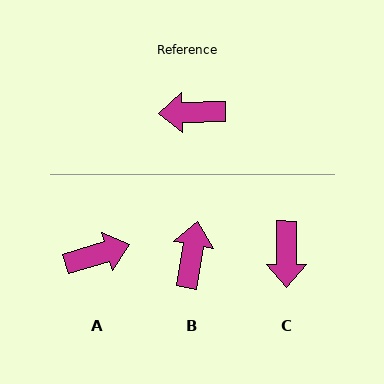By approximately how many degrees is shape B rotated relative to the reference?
Approximately 102 degrees clockwise.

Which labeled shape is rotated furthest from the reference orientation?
A, about 165 degrees away.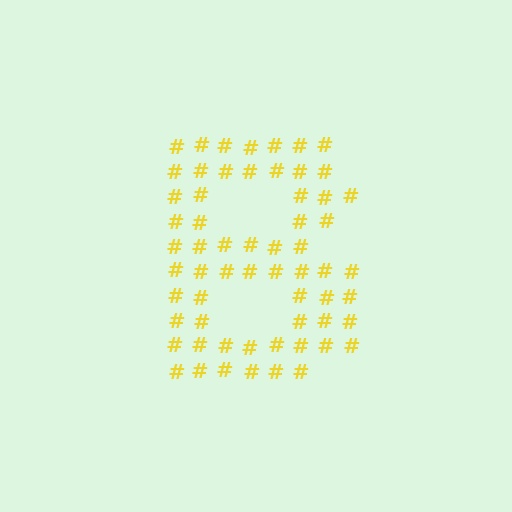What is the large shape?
The large shape is the letter B.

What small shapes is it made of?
It is made of small hash symbols.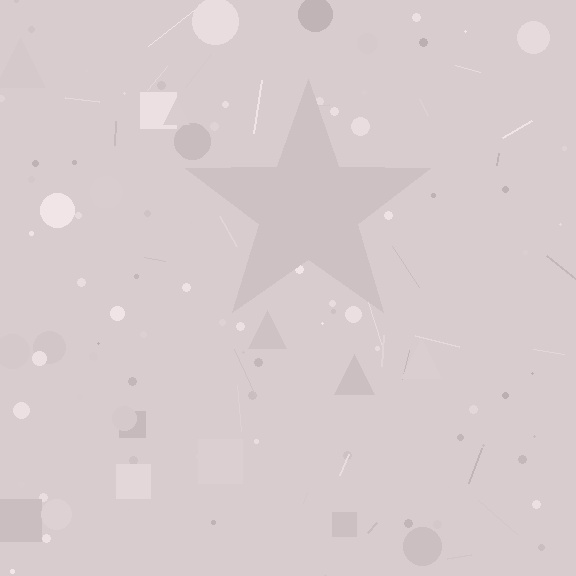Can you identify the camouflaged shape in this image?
The camouflaged shape is a star.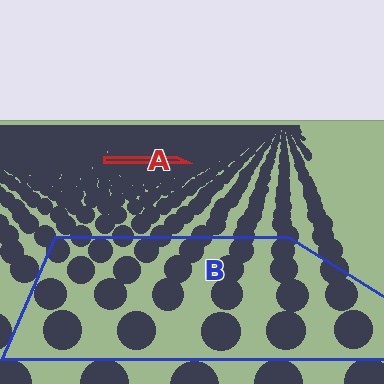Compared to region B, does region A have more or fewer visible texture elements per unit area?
Region A has more texture elements per unit area — they are packed more densely because it is farther away.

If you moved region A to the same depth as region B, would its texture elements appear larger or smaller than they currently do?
They would appear larger. At a closer depth, the same texture elements are projected at a bigger on-screen size.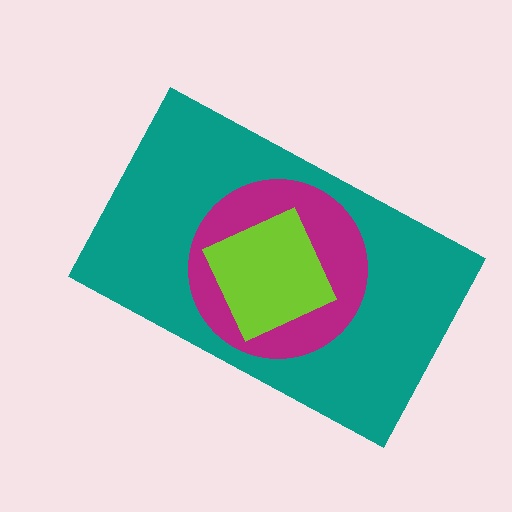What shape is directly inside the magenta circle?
The lime square.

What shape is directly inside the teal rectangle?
The magenta circle.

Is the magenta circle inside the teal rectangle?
Yes.